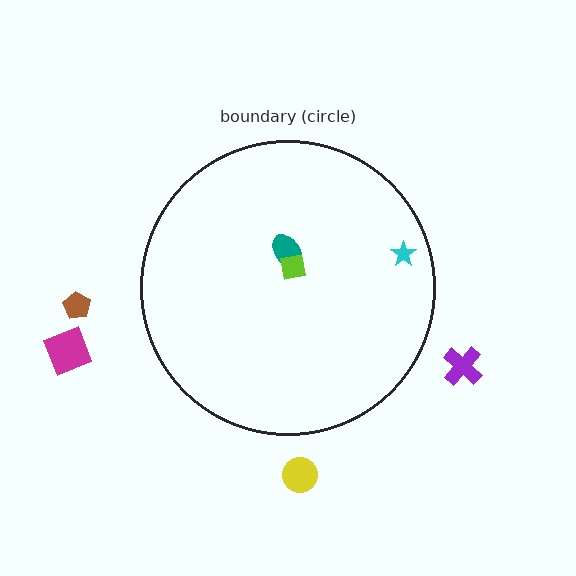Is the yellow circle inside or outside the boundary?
Outside.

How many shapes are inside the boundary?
3 inside, 4 outside.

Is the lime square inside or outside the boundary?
Inside.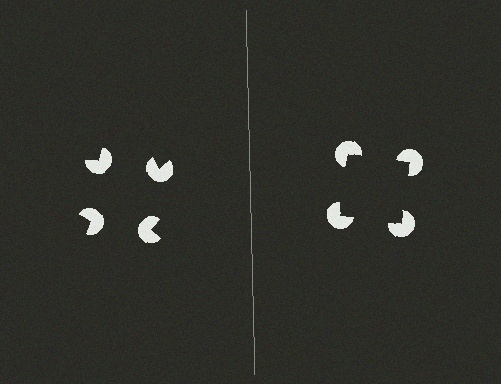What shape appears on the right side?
An illusory square.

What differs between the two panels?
The pac-man discs are positioned identically on both sides; only the wedge orientations differ. On the right they align to a square; on the left they are misaligned.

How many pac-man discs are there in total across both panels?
8 — 4 on each side.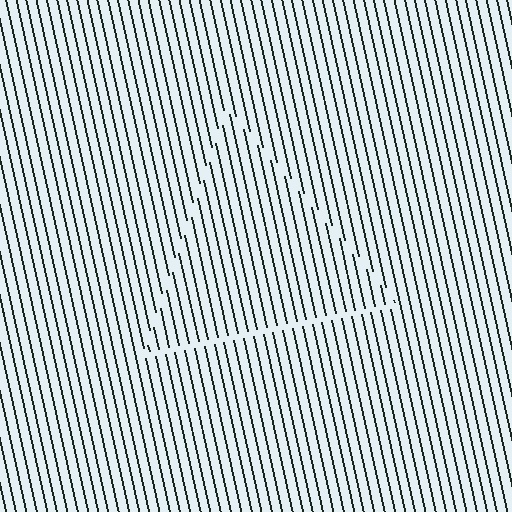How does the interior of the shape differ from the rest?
The interior of the shape contains the same grating, shifted by half a period — the contour is defined by the phase discontinuity where line-ends from the inner and outer gratings abut.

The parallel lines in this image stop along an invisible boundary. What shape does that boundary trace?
An illusory triangle. The interior of the shape contains the same grating, shifted by half a period — the contour is defined by the phase discontinuity where line-ends from the inner and outer gratings abut.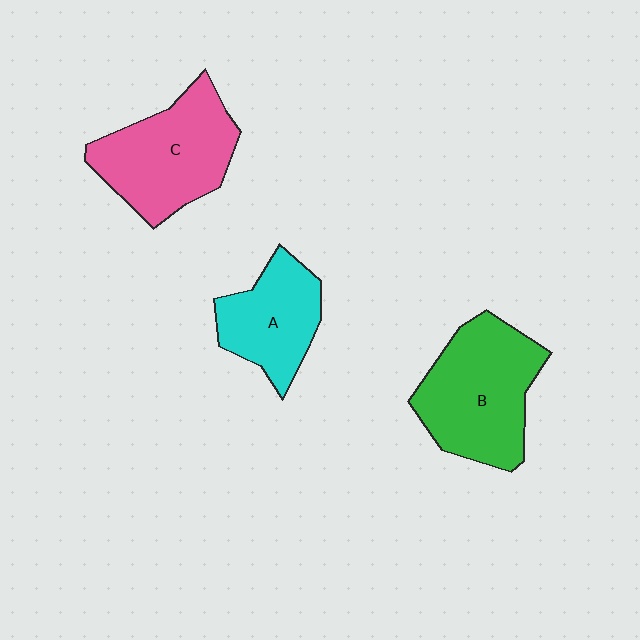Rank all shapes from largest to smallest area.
From largest to smallest: B (green), C (pink), A (cyan).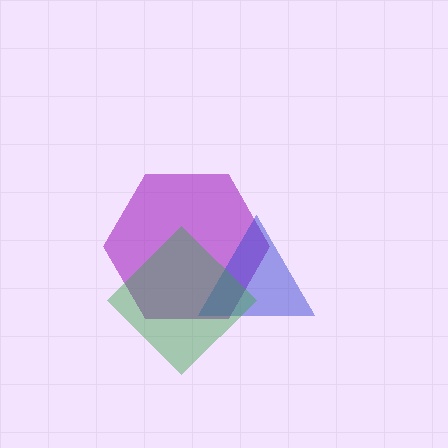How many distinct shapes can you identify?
There are 3 distinct shapes: a purple hexagon, a blue triangle, a green diamond.